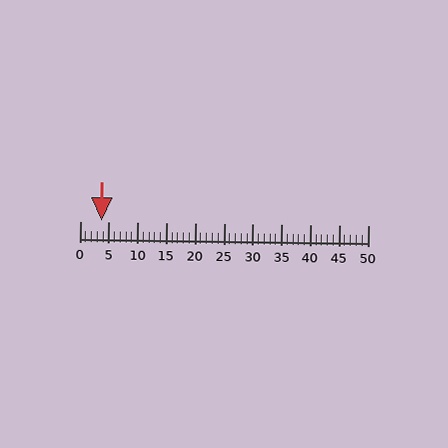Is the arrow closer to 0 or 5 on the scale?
The arrow is closer to 5.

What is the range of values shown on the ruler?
The ruler shows values from 0 to 50.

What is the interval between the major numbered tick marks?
The major tick marks are spaced 5 units apart.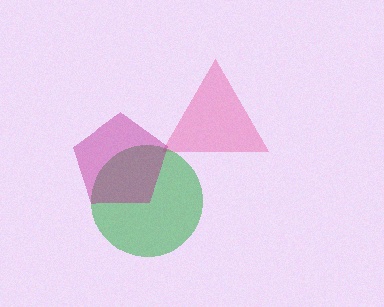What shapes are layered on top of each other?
The layered shapes are: a pink triangle, a green circle, a magenta pentagon.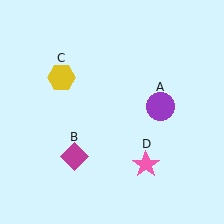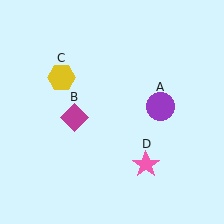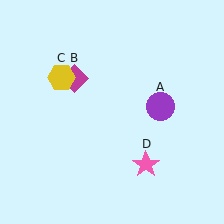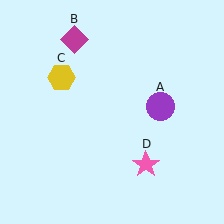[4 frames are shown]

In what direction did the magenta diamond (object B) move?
The magenta diamond (object B) moved up.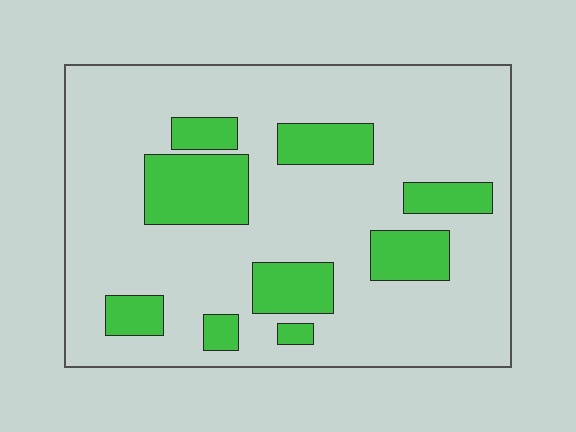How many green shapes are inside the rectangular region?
9.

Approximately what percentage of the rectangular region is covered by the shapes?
Approximately 20%.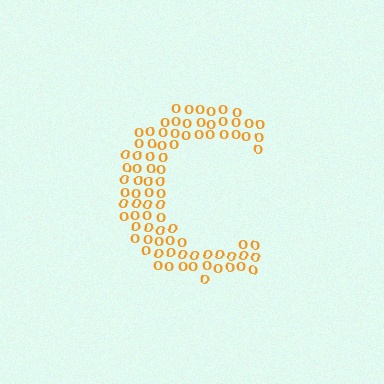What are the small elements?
The small elements are letter O's.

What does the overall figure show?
The overall figure shows the letter C.